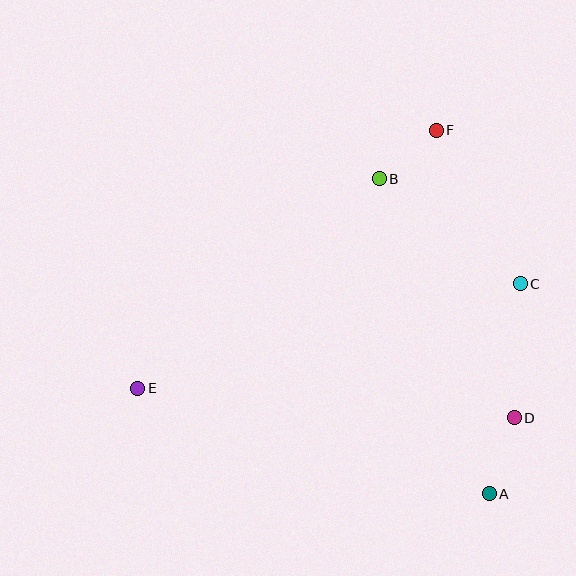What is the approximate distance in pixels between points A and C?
The distance between A and C is approximately 212 pixels.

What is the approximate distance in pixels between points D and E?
The distance between D and E is approximately 378 pixels.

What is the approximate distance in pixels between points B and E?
The distance between B and E is approximately 319 pixels.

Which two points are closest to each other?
Points B and F are closest to each other.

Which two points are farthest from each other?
Points C and E are farthest from each other.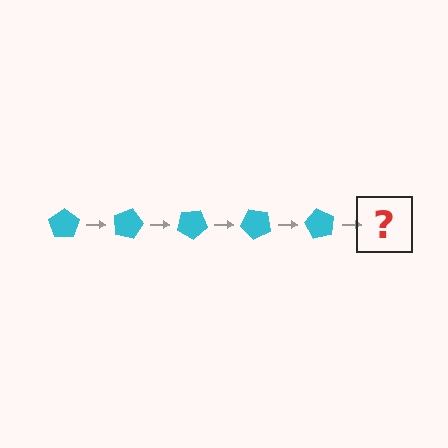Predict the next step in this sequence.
The next step is a cyan pentagon rotated 75 degrees.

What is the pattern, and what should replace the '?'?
The pattern is that the pentagon rotates 15 degrees each step. The '?' should be a cyan pentagon rotated 75 degrees.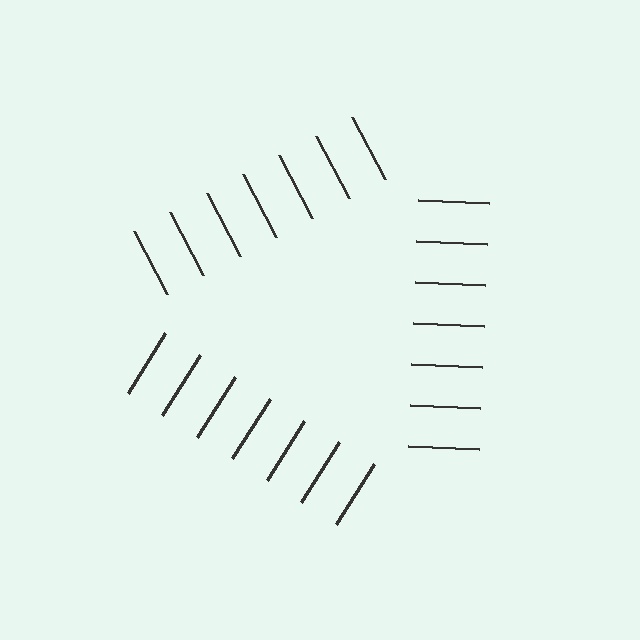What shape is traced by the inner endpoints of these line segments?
An illusory triangle — the line segments terminate on its edges but no continuous stroke is drawn.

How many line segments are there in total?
21 — 7 along each of the 3 edges.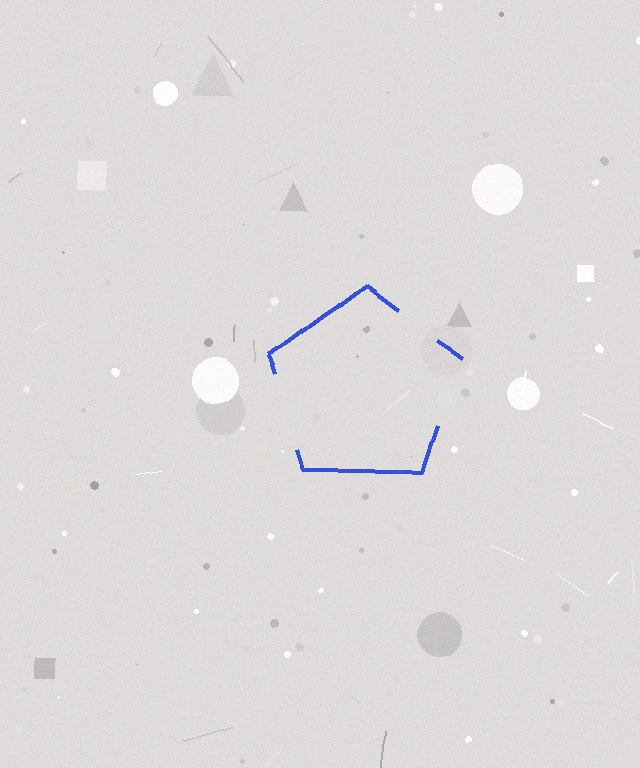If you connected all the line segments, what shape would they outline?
They would outline a pentagon.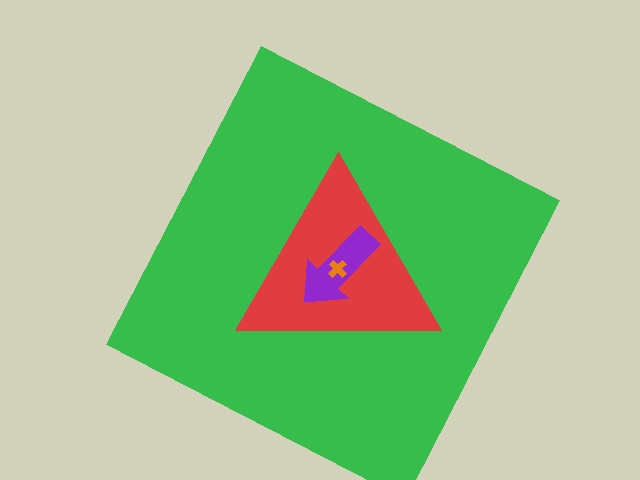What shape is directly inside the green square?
The red triangle.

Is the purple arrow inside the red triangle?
Yes.